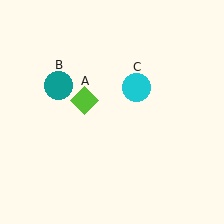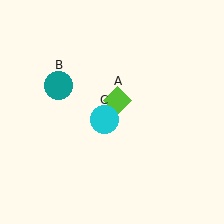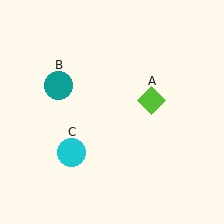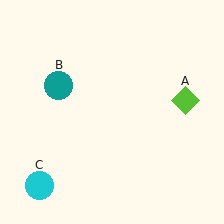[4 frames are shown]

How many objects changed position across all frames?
2 objects changed position: lime diamond (object A), cyan circle (object C).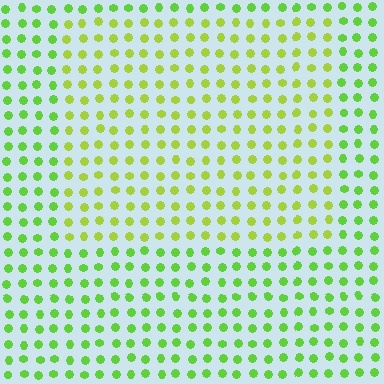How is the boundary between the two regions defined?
The boundary is defined purely by a slight shift in hue (about 28 degrees). Spacing, size, and orientation are identical on both sides.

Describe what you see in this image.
The image is filled with small lime elements in a uniform arrangement. A rectangle-shaped region is visible where the elements are tinted to a slightly different hue, forming a subtle color boundary.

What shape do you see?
I see a rectangle.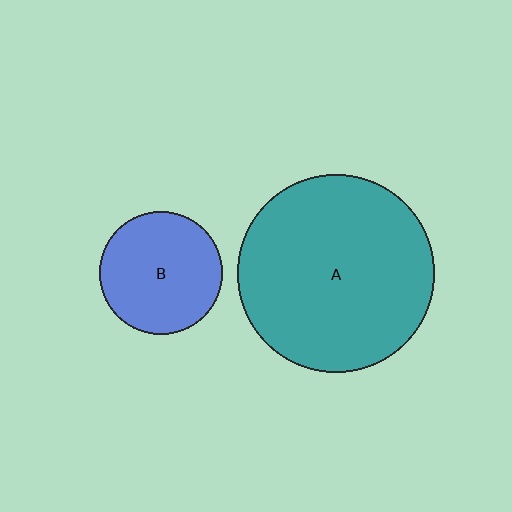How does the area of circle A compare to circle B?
Approximately 2.6 times.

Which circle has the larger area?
Circle A (teal).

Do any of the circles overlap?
No, none of the circles overlap.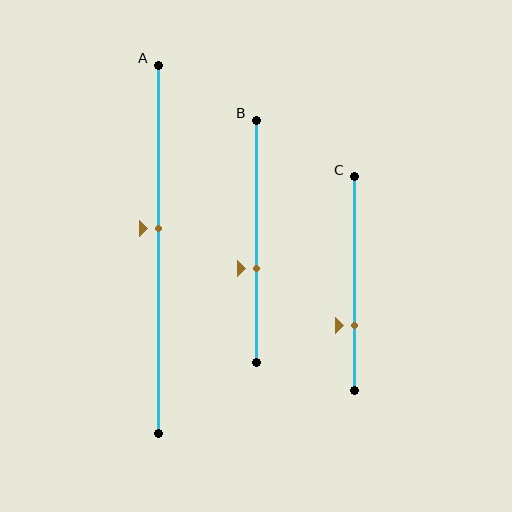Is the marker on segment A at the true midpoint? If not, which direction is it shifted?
No, the marker on segment A is shifted upward by about 6% of the segment length.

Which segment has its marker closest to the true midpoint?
Segment A has its marker closest to the true midpoint.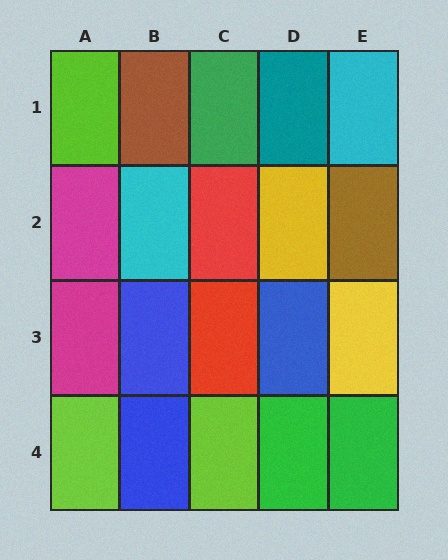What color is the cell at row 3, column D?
Blue.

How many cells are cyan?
2 cells are cyan.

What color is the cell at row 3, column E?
Yellow.